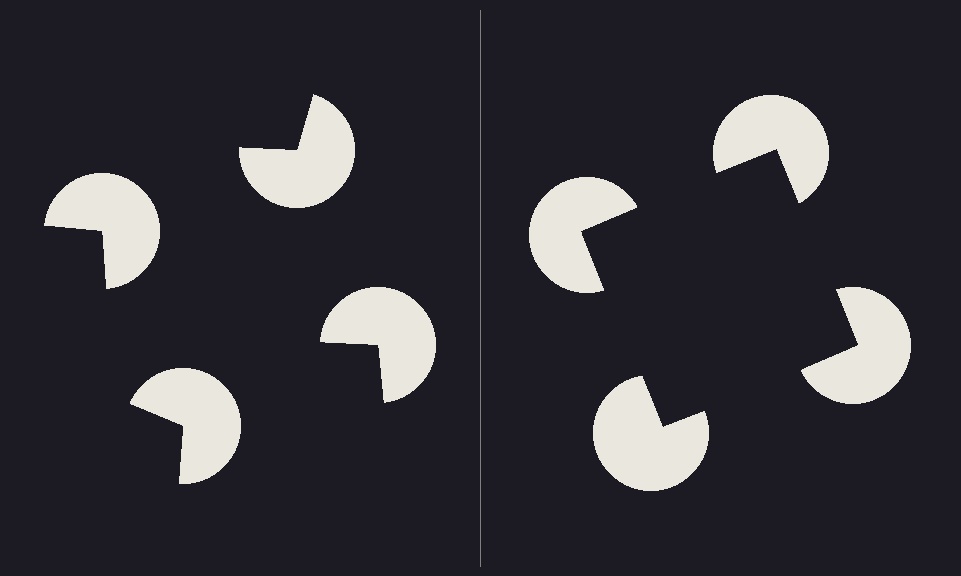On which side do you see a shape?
An illusory square appears on the right side. On the left side the wedge cuts are rotated, so no coherent shape forms.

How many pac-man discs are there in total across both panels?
8 — 4 on each side.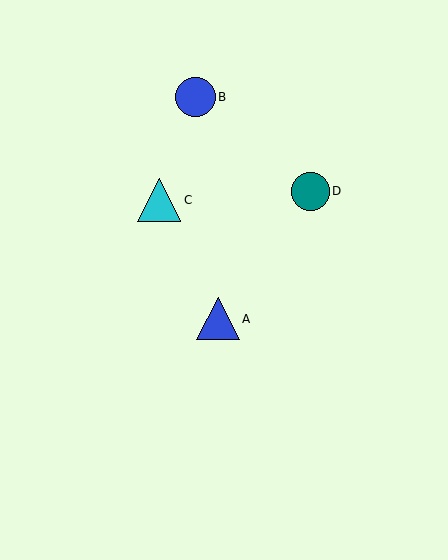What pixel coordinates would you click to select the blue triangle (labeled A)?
Click at (218, 319) to select the blue triangle A.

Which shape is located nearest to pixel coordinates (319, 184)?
The teal circle (labeled D) at (310, 191) is nearest to that location.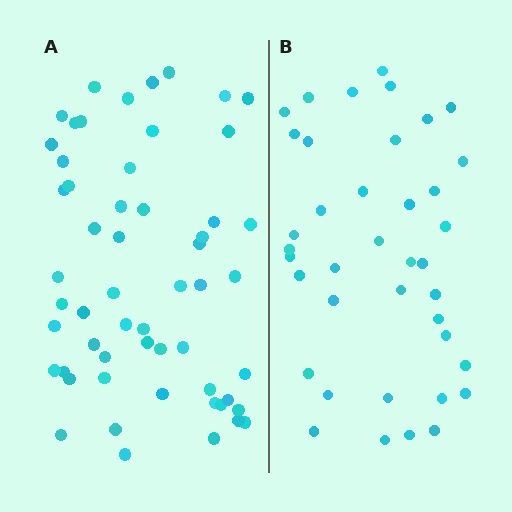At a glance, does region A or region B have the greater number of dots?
Region A (the left region) has more dots.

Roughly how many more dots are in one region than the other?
Region A has approximately 15 more dots than region B.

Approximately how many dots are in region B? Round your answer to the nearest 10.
About 40 dots. (The exact count is 39, which rounds to 40.)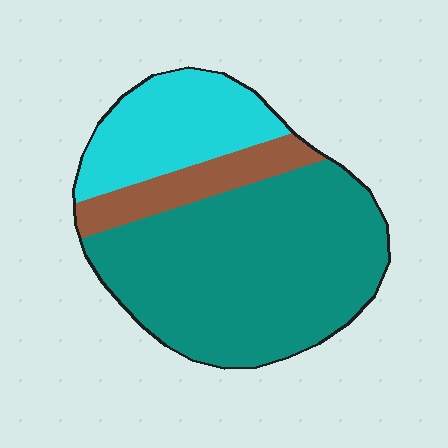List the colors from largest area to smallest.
From largest to smallest: teal, cyan, brown.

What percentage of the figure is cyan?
Cyan covers about 25% of the figure.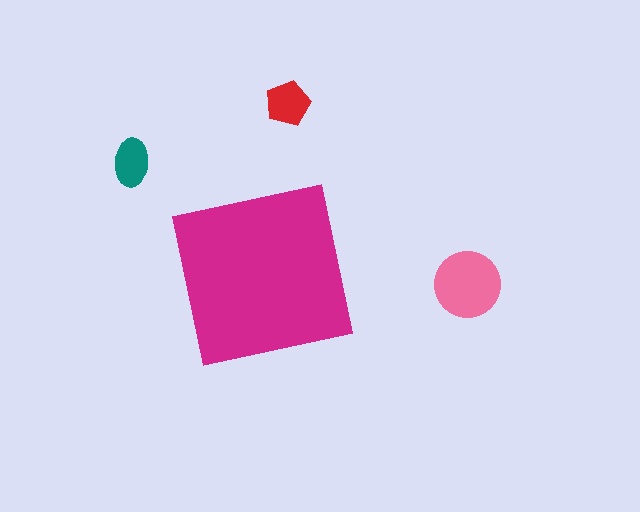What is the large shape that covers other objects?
A magenta square.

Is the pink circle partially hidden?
No, the pink circle is fully visible.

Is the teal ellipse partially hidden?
No, the teal ellipse is fully visible.